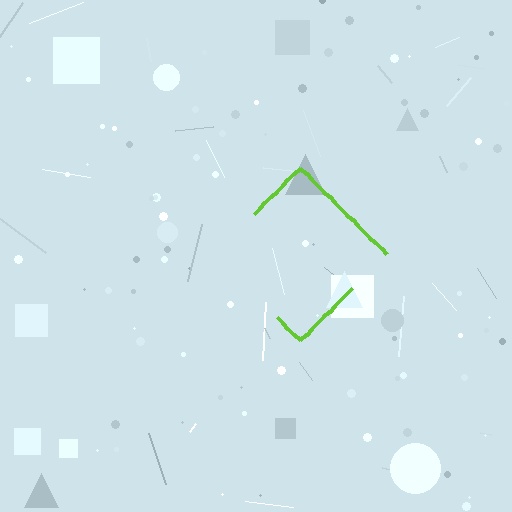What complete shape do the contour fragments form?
The contour fragments form a diamond.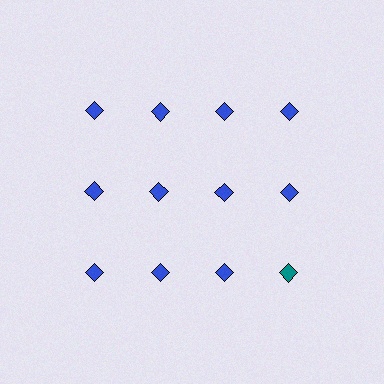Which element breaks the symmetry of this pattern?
The teal diamond in the third row, second from right column breaks the symmetry. All other shapes are blue diamonds.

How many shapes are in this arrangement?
There are 12 shapes arranged in a grid pattern.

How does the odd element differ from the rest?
It has a different color: teal instead of blue.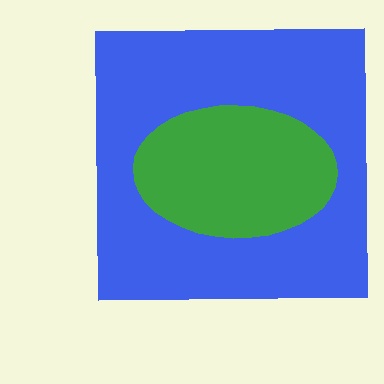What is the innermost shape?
The green ellipse.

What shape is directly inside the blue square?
The green ellipse.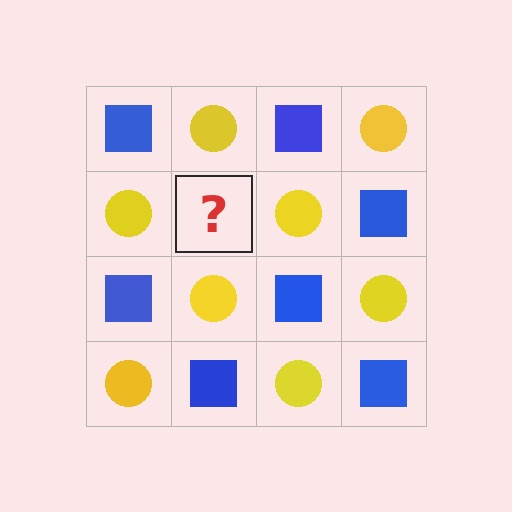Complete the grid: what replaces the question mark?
The question mark should be replaced with a blue square.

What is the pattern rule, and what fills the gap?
The rule is that it alternates blue square and yellow circle in a checkerboard pattern. The gap should be filled with a blue square.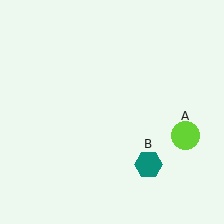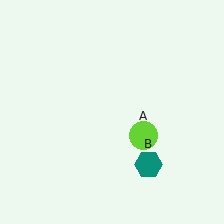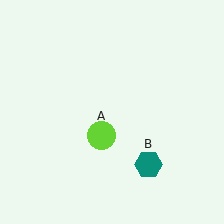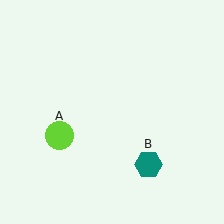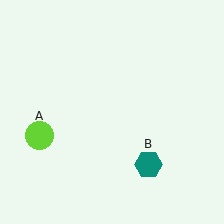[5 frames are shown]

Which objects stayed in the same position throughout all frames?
Teal hexagon (object B) remained stationary.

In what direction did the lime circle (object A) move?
The lime circle (object A) moved left.